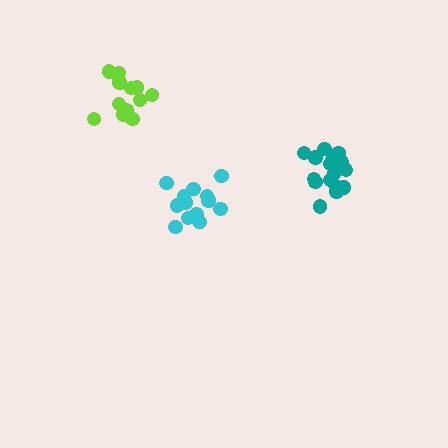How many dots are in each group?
Group 1: 16 dots, Group 2: 13 dots, Group 3: 13 dots (42 total).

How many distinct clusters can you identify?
There are 3 distinct clusters.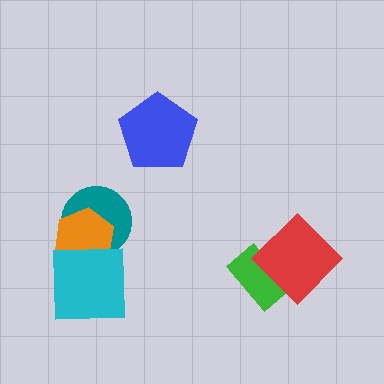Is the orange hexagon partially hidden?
Yes, it is partially covered by another shape.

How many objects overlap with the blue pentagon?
0 objects overlap with the blue pentagon.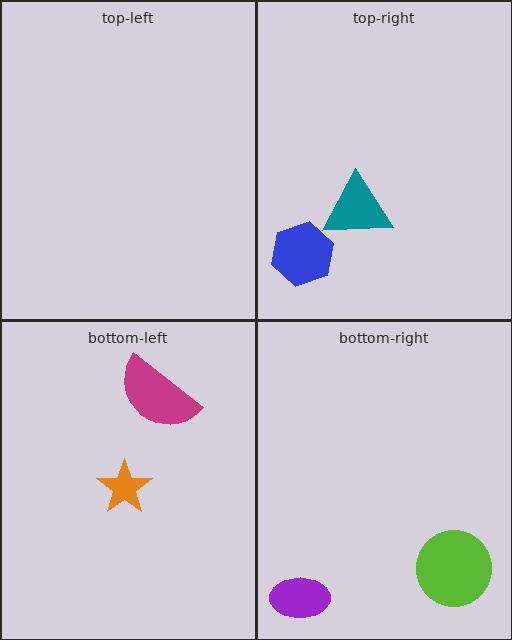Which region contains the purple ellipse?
The bottom-right region.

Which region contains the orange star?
The bottom-left region.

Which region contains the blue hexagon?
The top-right region.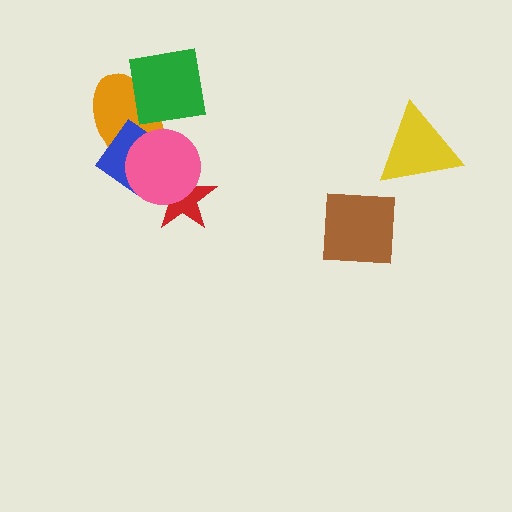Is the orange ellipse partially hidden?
Yes, it is partially covered by another shape.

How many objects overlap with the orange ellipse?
3 objects overlap with the orange ellipse.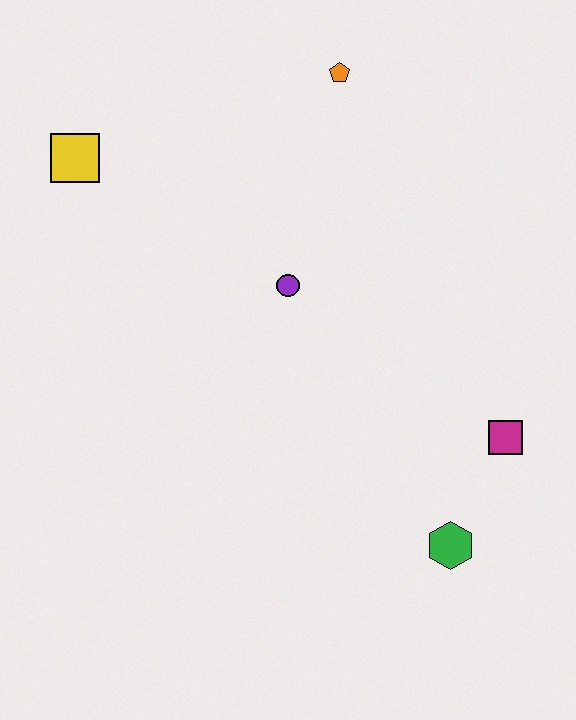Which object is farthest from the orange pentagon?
The green hexagon is farthest from the orange pentagon.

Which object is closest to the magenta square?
The green hexagon is closest to the magenta square.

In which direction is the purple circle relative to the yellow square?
The purple circle is to the right of the yellow square.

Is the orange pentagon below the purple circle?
No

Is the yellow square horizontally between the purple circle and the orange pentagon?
No